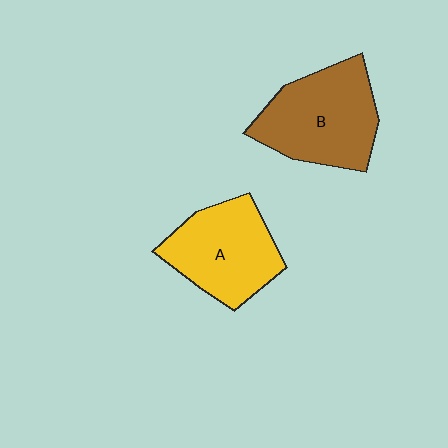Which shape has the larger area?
Shape B (brown).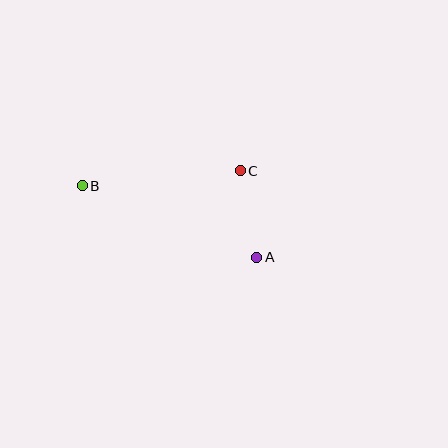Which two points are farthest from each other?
Points A and B are farthest from each other.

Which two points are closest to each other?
Points A and C are closest to each other.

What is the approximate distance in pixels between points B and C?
The distance between B and C is approximately 159 pixels.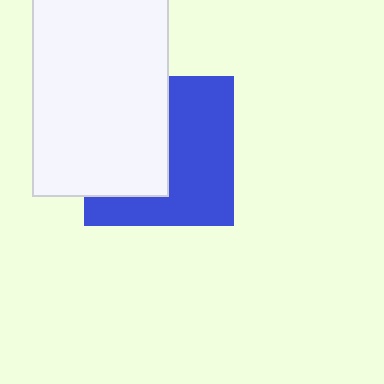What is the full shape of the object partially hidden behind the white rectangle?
The partially hidden object is a blue square.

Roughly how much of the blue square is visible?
About half of it is visible (roughly 53%).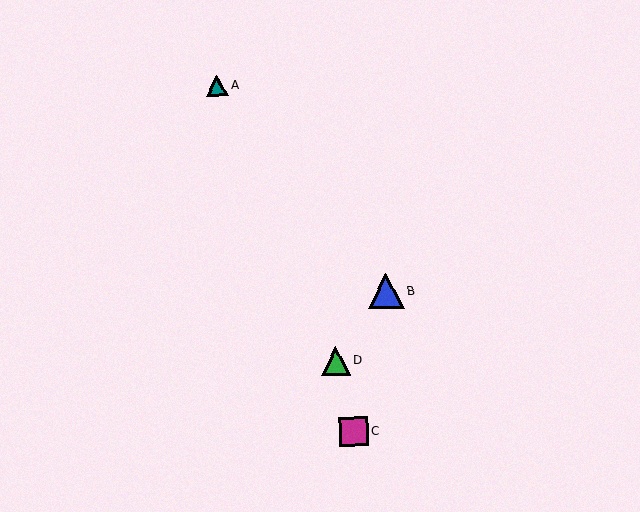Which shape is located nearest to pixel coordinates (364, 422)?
The magenta square (labeled C) at (354, 431) is nearest to that location.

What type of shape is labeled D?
Shape D is a green triangle.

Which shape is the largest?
The blue triangle (labeled B) is the largest.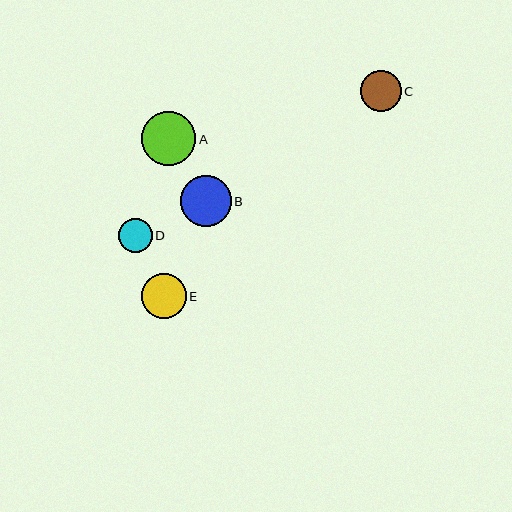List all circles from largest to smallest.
From largest to smallest: A, B, E, C, D.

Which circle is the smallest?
Circle D is the smallest with a size of approximately 34 pixels.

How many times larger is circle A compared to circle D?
Circle A is approximately 1.6 times the size of circle D.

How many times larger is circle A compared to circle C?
Circle A is approximately 1.3 times the size of circle C.